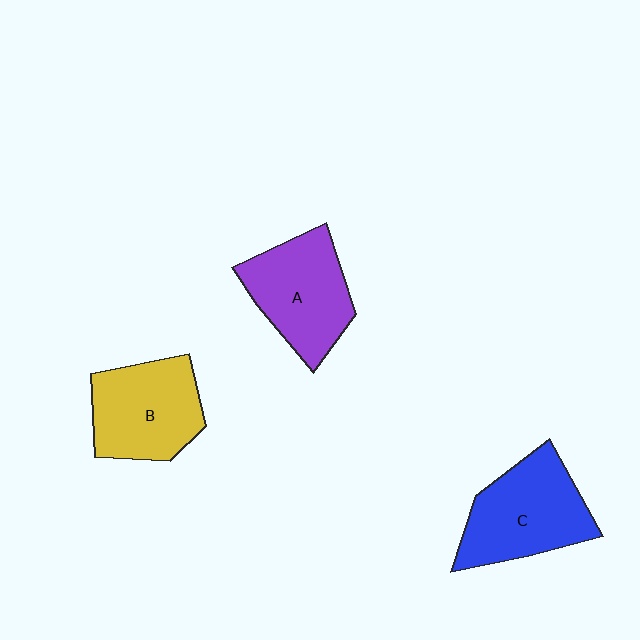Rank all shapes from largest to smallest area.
From largest to smallest: C (blue), B (yellow), A (purple).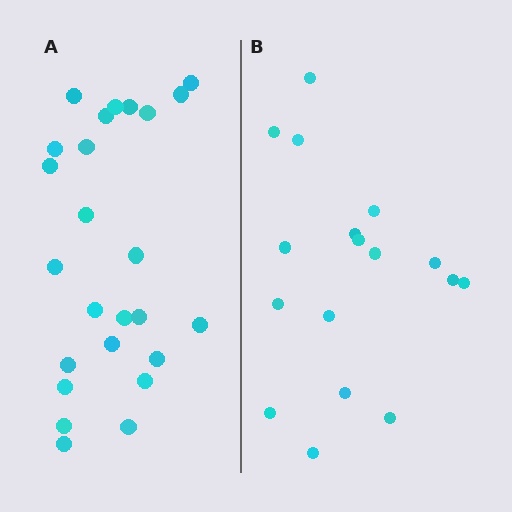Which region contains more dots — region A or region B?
Region A (the left region) has more dots.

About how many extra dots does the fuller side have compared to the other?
Region A has roughly 8 or so more dots than region B.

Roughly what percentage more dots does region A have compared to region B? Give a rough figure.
About 45% more.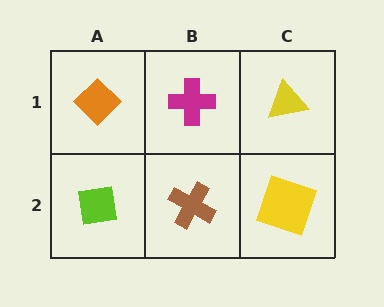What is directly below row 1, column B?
A brown cross.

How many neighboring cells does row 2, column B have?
3.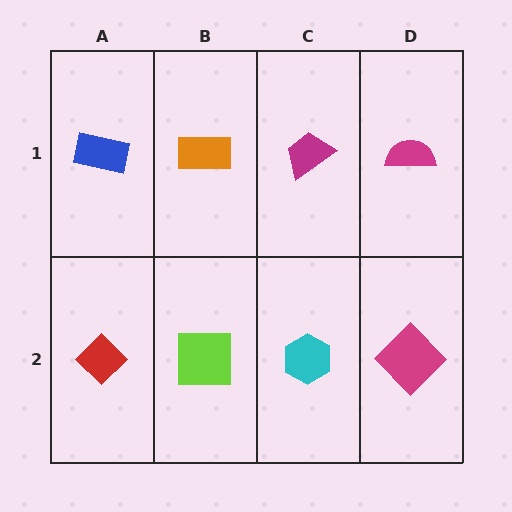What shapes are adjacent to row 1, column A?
A red diamond (row 2, column A), an orange rectangle (row 1, column B).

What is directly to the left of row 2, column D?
A cyan hexagon.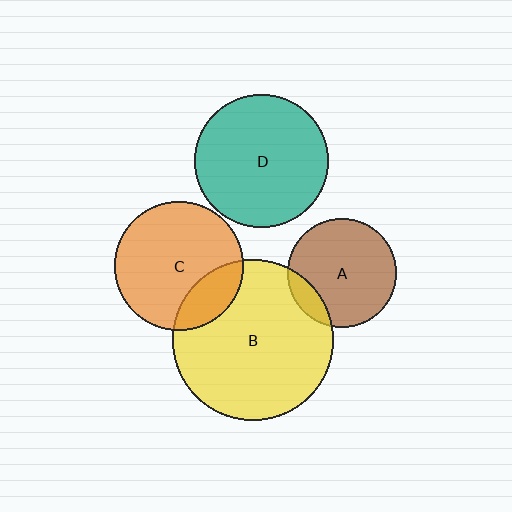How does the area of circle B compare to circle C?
Approximately 1.6 times.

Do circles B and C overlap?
Yes.